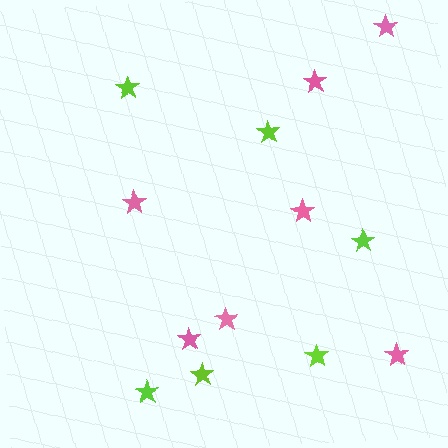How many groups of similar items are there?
There are 2 groups: one group of pink stars (7) and one group of lime stars (6).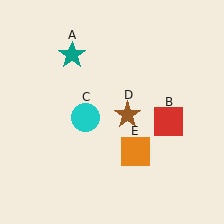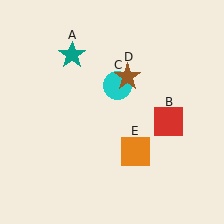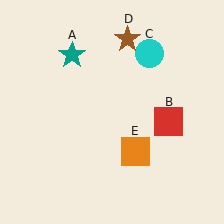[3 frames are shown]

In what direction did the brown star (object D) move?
The brown star (object D) moved up.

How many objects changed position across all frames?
2 objects changed position: cyan circle (object C), brown star (object D).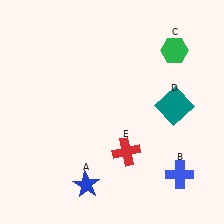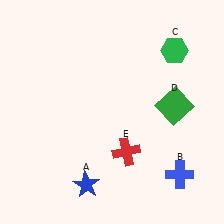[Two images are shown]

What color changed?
The square (D) changed from teal in Image 1 to green in Image 2.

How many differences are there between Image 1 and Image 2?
There is 1 difference between the two images.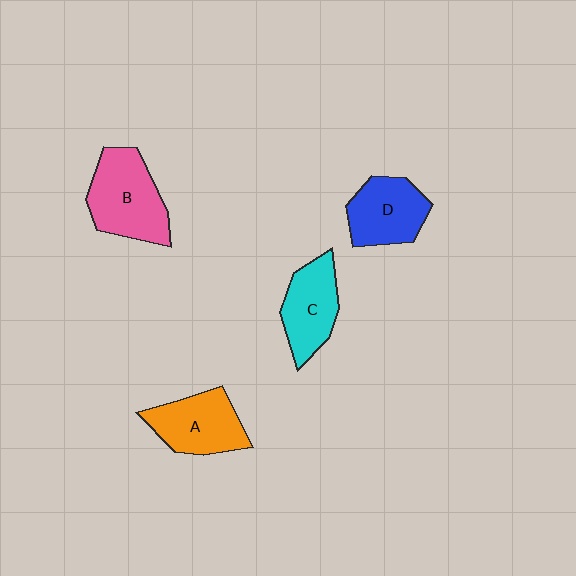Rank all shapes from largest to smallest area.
From largest to smallest: B (pink), A (orange), D (blue), C (cyan).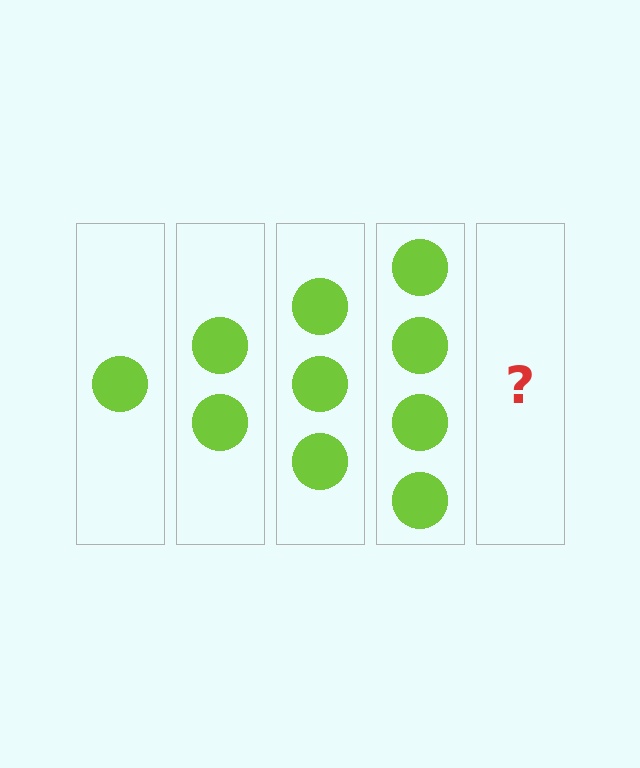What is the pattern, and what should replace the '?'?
The pattern is that each step adds one more circle. The '?' should be 5 circles.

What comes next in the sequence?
The next element should be 5 circles.